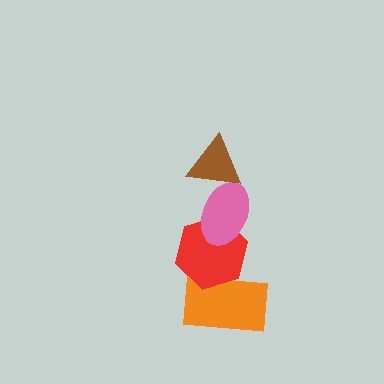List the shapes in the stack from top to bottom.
From top to bottom: the brown triangle, the pink ellipse, the red hexagon, the orange rectangle.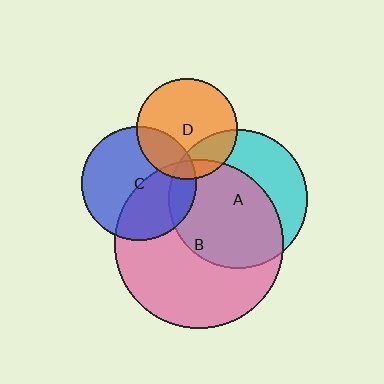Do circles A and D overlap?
Yes.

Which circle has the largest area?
Circle B (pink).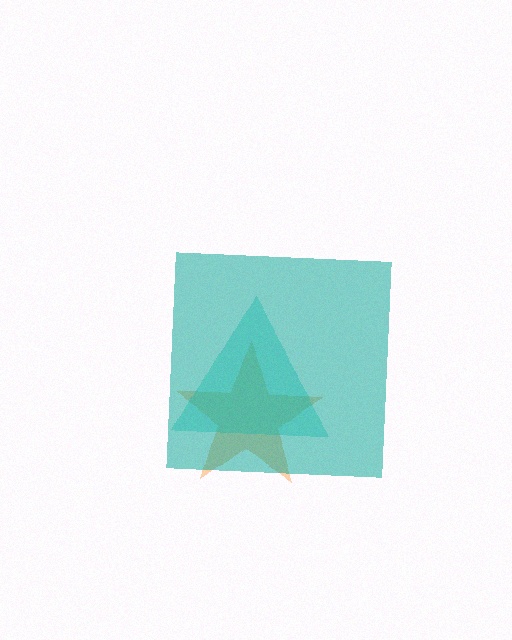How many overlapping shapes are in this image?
There are 3 overlapping shapes in the image.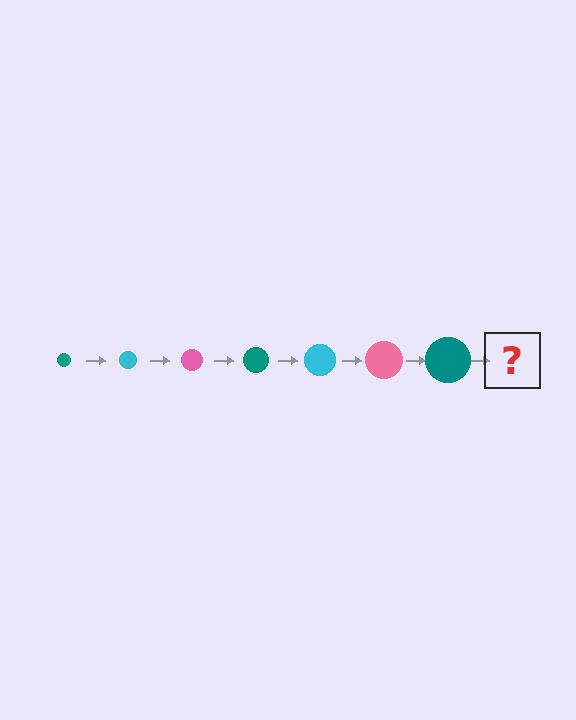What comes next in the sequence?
The next element should be a cyan circle, larger than the previous one.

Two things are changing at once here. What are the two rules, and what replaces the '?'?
The two rules are that the circle grows larger each step and the color cycles through teal, cyan, and pink. The '?' should be a cyan circle, larger than the previous one.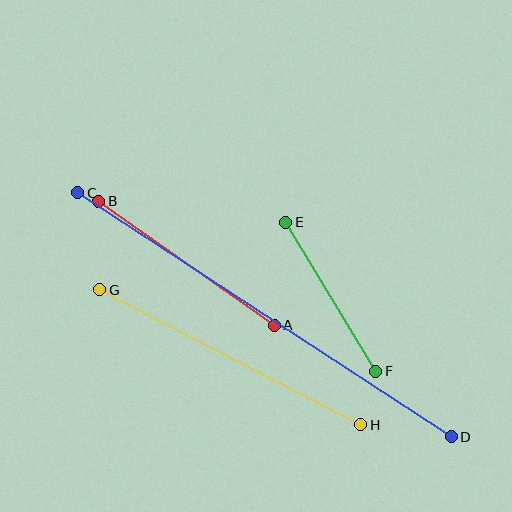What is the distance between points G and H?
The distance is approximately 294 pixels.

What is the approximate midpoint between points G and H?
The midpoint is at approximately (230, 357) pixels.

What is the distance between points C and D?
The distance is approximately 446 pixels.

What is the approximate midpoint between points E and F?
The midpoint is at approximately (331, 297) pixels.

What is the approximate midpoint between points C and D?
The midpoint is at approximately (265, 315) pixels.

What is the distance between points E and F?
The distance is approximately 174 pixels.